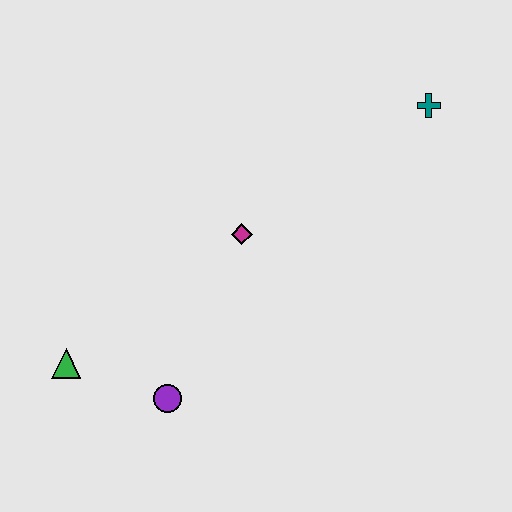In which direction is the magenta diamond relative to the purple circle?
The magenta diamond is above the purple circle.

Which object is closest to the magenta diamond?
The purple circle is closest to the magenta diamond.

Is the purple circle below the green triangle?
Yes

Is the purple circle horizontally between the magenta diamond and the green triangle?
Yes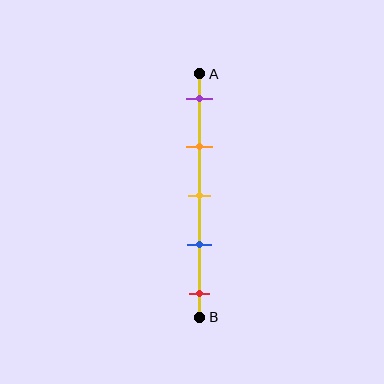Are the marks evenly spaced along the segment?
Yes, the marks are approximately evenly spaced.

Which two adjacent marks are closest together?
The yellow and blue marks are the closest adjacent pair.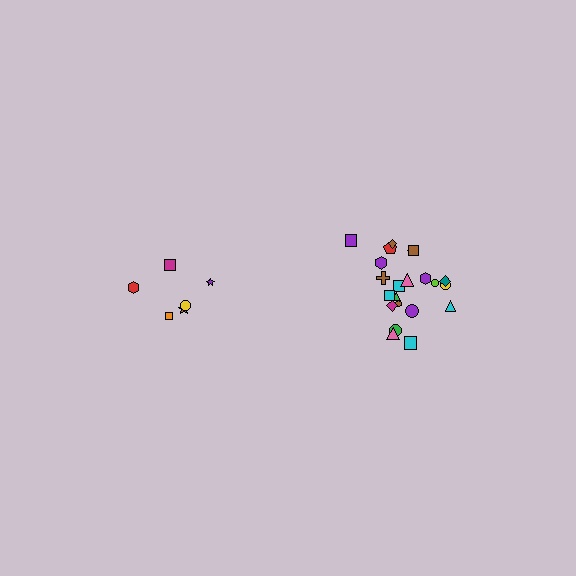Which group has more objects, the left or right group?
The right group.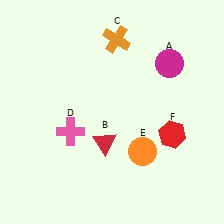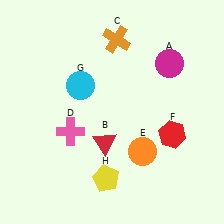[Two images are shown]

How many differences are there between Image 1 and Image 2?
There are 2 differences between the two images.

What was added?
A cyan circle (G), a yellow pentagon (H) were added in Image 2.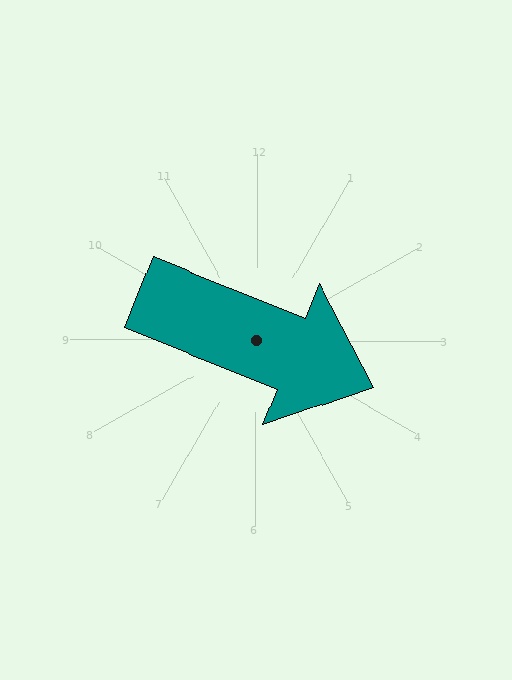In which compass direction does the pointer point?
East.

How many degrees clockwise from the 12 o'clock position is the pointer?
Approximately 112 degrees.